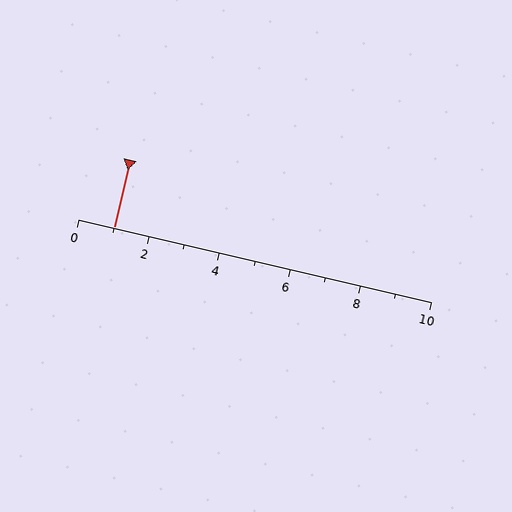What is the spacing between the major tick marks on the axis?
The major ticks are spaced 2 apart.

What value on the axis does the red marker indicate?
The marker indicates approximately 1.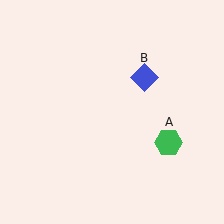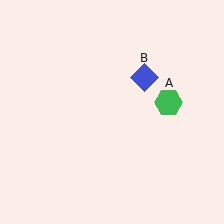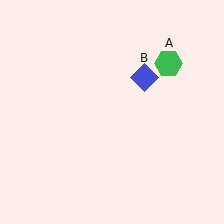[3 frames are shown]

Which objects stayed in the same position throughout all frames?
Blue diamond (object B) remained stationary.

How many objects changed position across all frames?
1 object changed position: green hexagon (object A).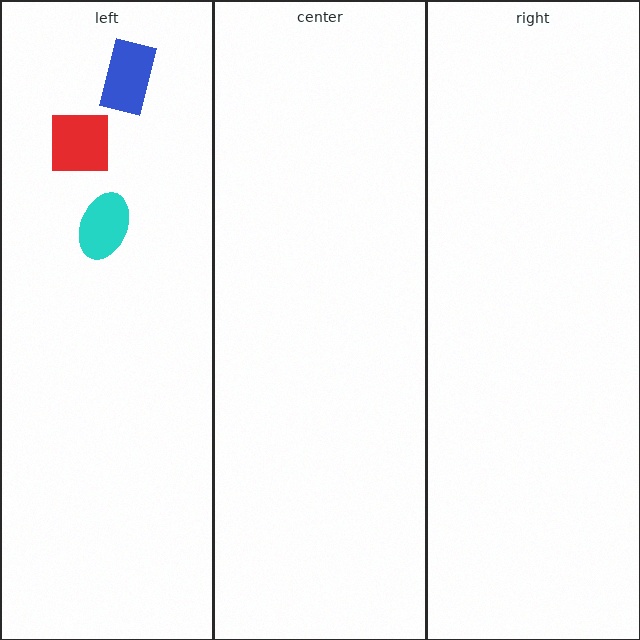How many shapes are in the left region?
3.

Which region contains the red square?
The left region.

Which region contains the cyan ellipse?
The left region.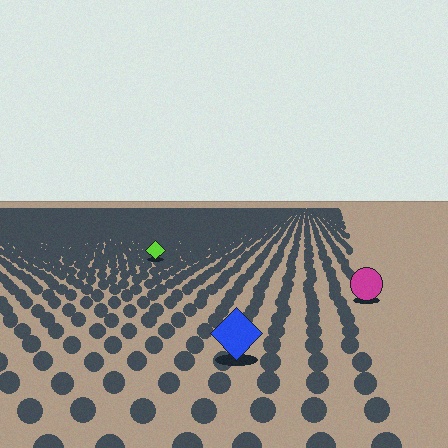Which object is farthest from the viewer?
The lime diamond is farthest from the viewer. It appears smaller and the ground texture around it is denser.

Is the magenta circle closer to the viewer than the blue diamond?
No. The blue diamond is closer — you can tell from the texture gradient: the ground texture is coarser near it.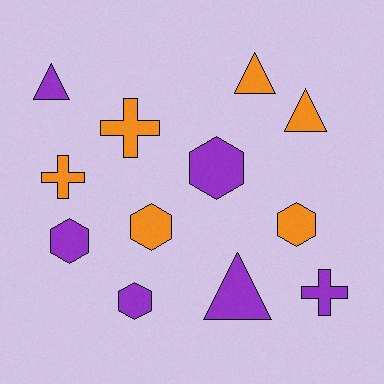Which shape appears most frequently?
Hexagon, with 5 objects.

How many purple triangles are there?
There are 2 purple triangles.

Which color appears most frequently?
Orange, with 6 objects.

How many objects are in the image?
There are 12 objects.